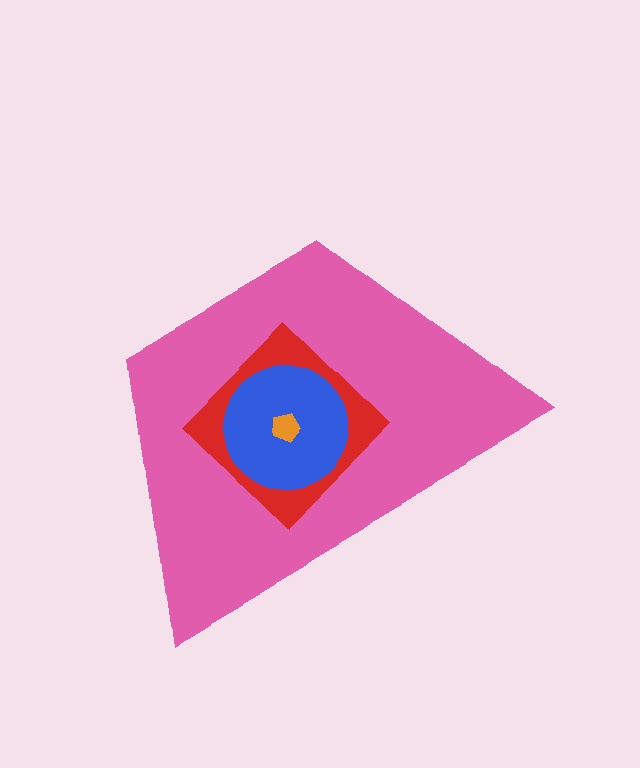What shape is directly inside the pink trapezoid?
The red diamond.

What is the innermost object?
The orange pentagon.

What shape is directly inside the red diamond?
The blue circle.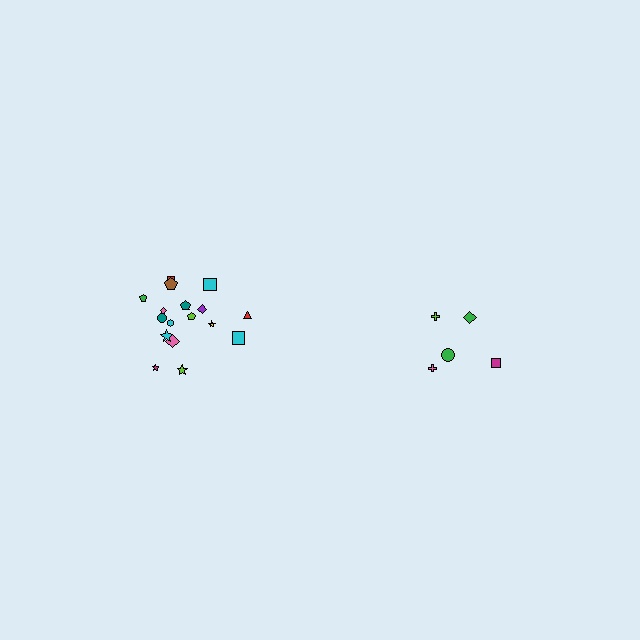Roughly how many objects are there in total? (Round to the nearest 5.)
Roughly 25 objects in total.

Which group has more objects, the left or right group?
The left group.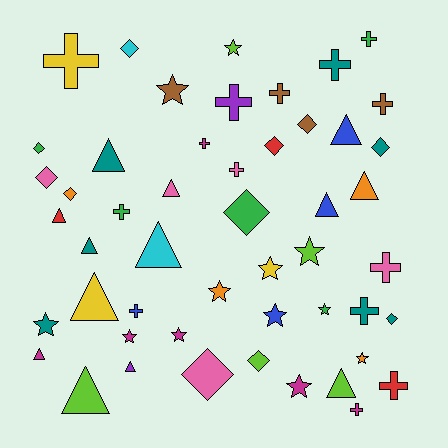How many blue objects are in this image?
There are 4 blue objects.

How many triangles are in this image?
There are 13 triangles.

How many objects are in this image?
There are 50 objects.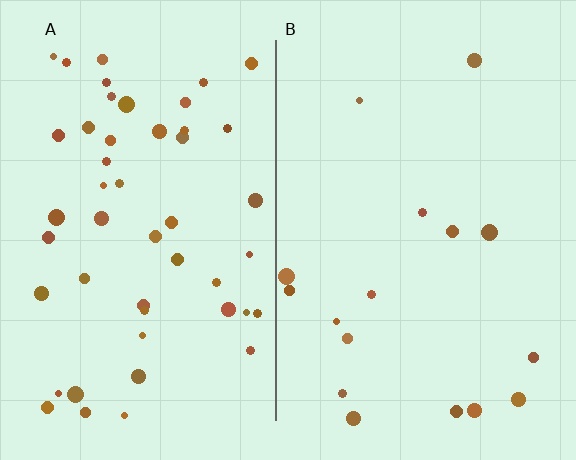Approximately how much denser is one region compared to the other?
Approximately 3.0× — region A over region B.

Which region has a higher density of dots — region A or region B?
A (the left).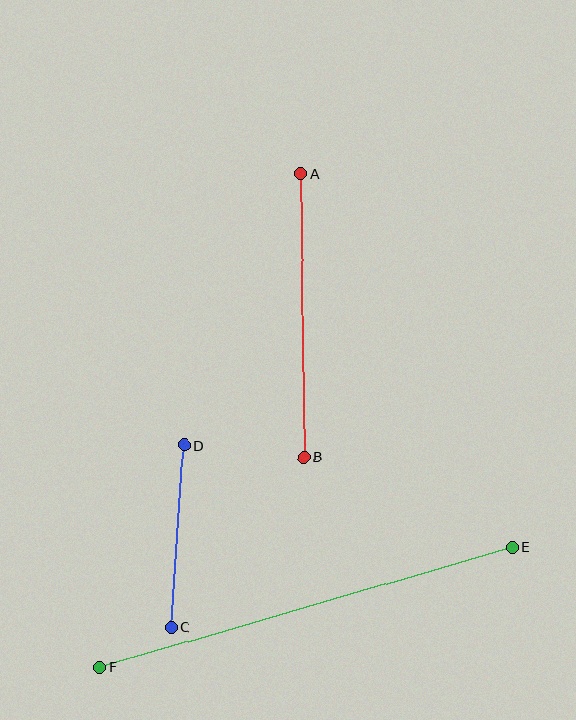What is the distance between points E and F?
The distance is approximately 429 pixels.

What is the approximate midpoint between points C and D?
The midpoint is at approximately (177, 537) pixels.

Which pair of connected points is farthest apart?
Points E and F are farthest apart.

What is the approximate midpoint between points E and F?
The midpoint is at approximately (306, 607) pixels.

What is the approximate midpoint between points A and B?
The midpoint is at approximately (302, 315) pixels.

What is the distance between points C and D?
The distance is approximately 183 pixels.